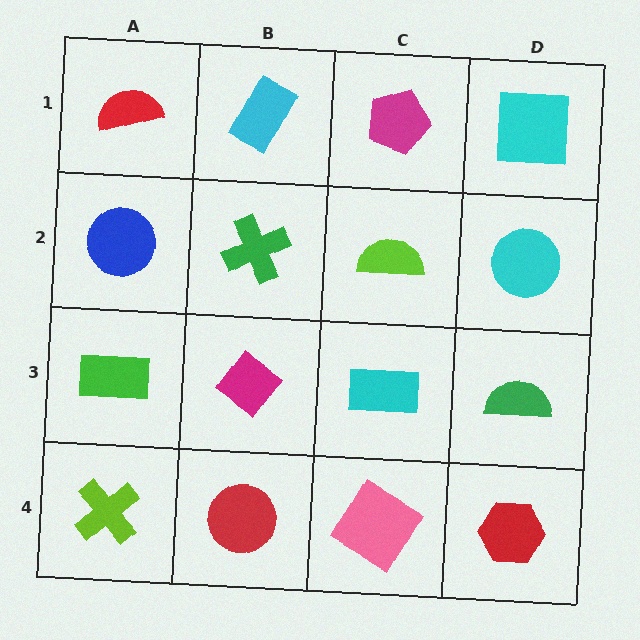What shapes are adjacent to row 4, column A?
A green rectangle (row 3, column A), a red circle (row 4, column B).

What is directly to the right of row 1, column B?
A magenta pentagon.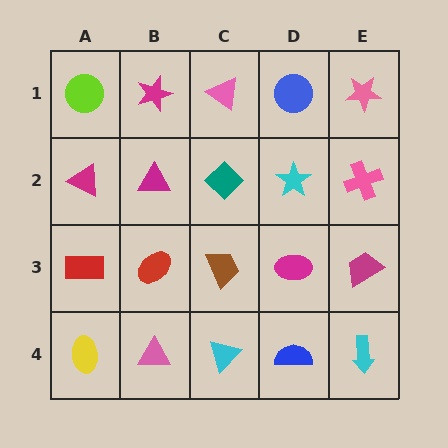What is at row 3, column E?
A magenta trapezoid.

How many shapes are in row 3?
5 shapes.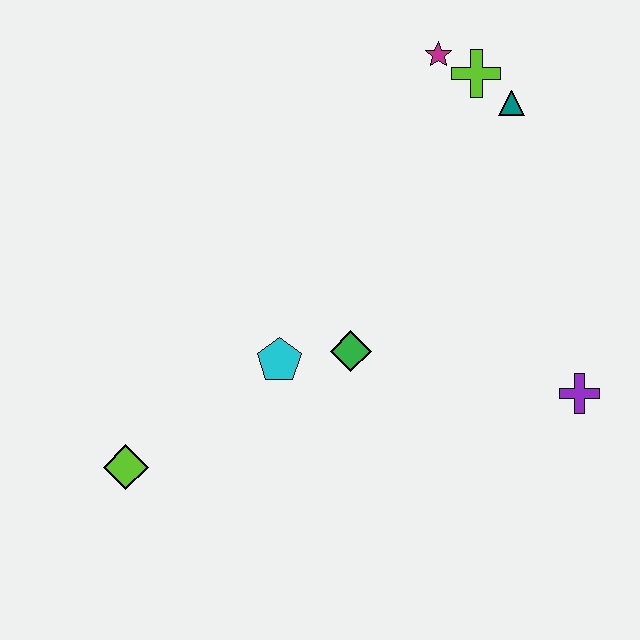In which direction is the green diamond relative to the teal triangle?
The green diamond is below the teal triangle.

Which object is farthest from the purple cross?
The lime diamond is farthest from the purple cross.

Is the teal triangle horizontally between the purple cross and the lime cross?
Yes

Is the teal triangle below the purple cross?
No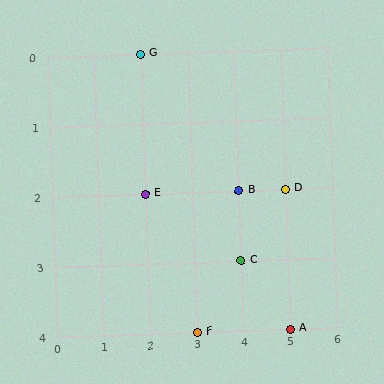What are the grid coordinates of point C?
Point C is at grid coordinates (4, 3).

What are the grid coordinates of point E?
Point E is at grid coordinates (2, 2).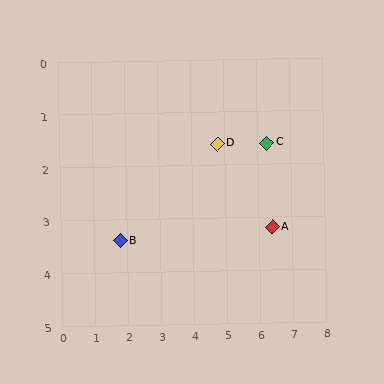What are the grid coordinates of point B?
Point B is at approximately (1.8, 3.4).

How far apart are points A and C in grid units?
Points A and C are about 1.6 grid units apart.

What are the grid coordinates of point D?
Point D is at approximately (4.8, 1.6).